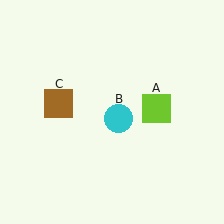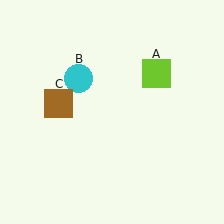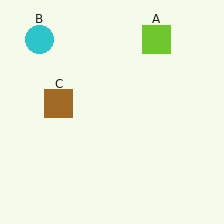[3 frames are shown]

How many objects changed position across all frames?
2 objects changed position: lime square (object A), cyan circle (object B).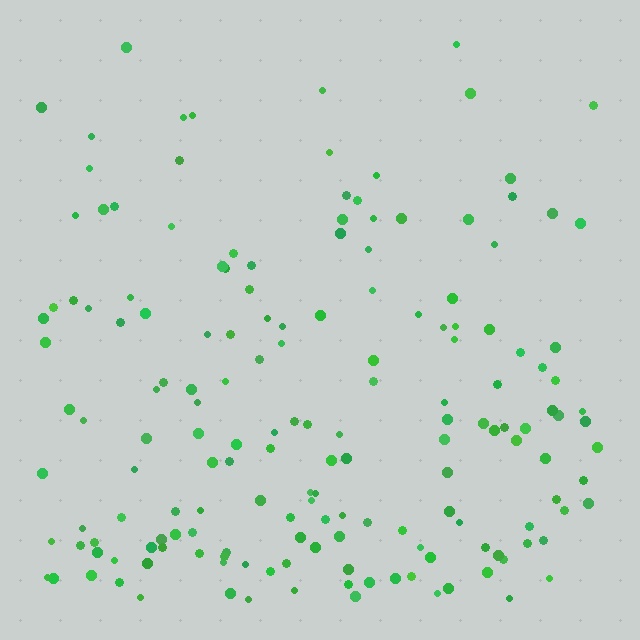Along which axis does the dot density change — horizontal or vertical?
Vertical.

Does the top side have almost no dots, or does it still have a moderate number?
Still a moderate number, just noticeably fewer than the bottom.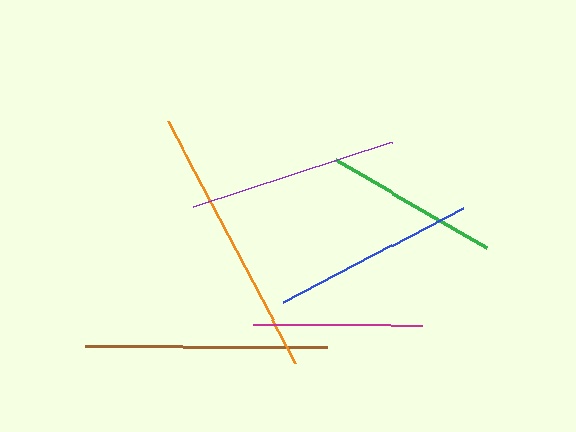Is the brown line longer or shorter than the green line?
The brown line is longer than the green line.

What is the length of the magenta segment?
The magenta segment is approximately 169 pixels long.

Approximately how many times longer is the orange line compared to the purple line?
The orange line is approximately 1.3 times the length of the purple line.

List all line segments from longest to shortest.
From longest to shortest: orange, brown, purple, blue, green, magenta.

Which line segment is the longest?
The orange line is the longest at approximately 273 pixels.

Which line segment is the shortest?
The magenta line is the shortest at approximately 169 pixels.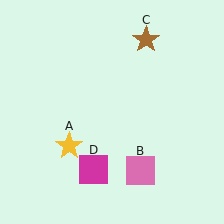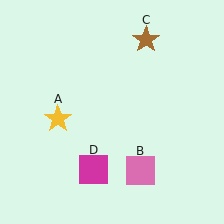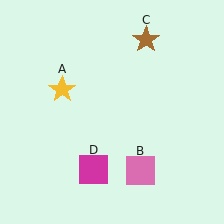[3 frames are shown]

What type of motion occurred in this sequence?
The yellow star (object A) rotated clockwise around the center of the scene.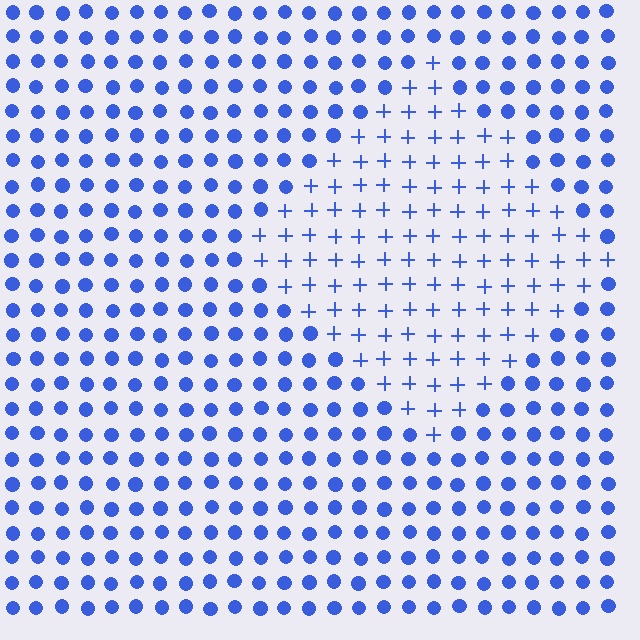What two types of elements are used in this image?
The image uses plus signs inside the diamond region and circles outside it.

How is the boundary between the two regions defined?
The boundary is defined by a change in element shape: plus signs inside vs. circles outside. All elements share the same color and spacing.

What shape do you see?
I see a diamond.